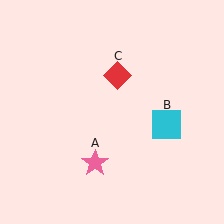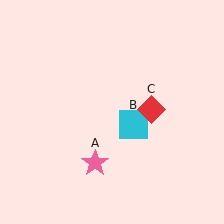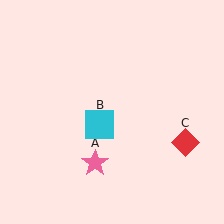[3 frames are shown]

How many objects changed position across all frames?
2 objects changed position: cyan square (object B), red diamond (object C).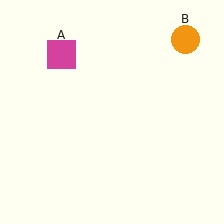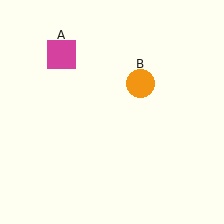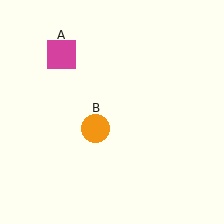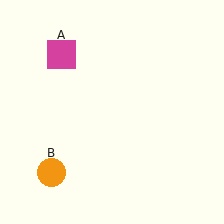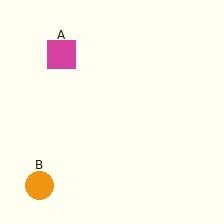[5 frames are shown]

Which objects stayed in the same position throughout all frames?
Magenta square (object A) remained stationary.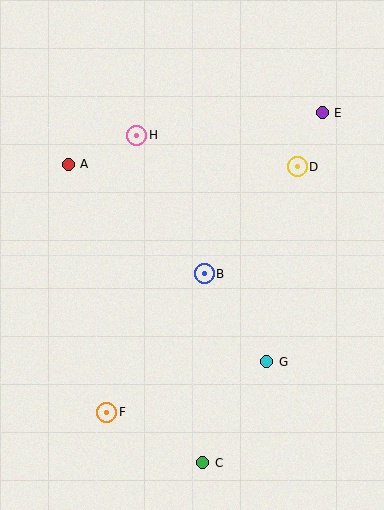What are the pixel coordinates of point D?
Point D is at (297, 167).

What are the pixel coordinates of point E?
Point E is at (322, 113).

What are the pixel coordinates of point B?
Point B is at (204, 274).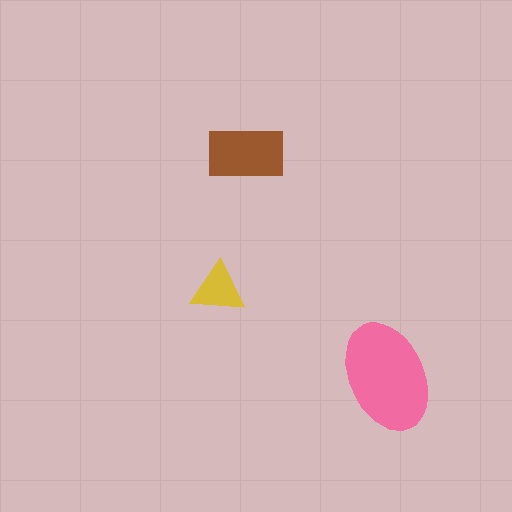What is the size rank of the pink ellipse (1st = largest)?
1st.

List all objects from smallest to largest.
The yellow triangle, the brown rectangle, the pink ellipse.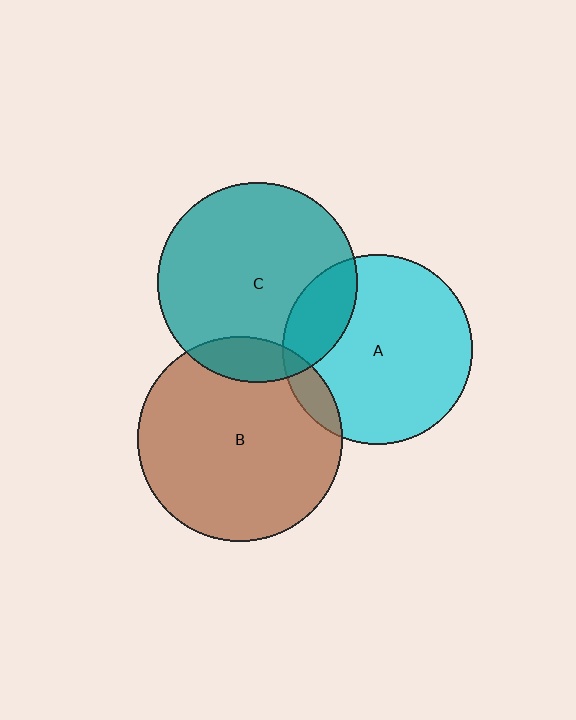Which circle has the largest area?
Circle B (brown).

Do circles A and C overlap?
Yes.